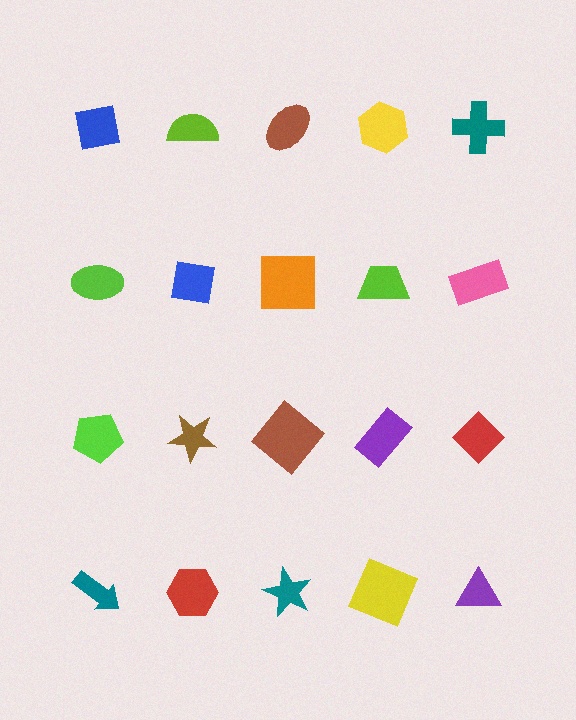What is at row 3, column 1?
A lime pentagon.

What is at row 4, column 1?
A teal arrow.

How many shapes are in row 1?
5 shapes.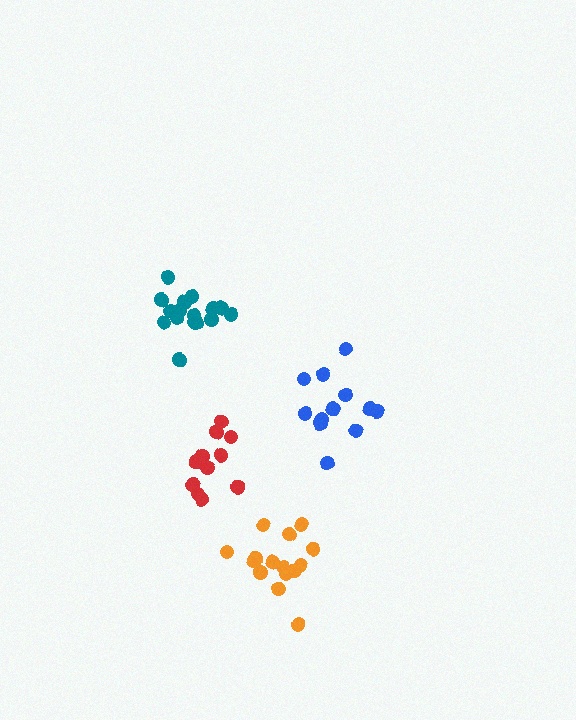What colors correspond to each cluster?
The clusters are colored: red, blue, teal, orange.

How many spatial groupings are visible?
There are 4 spatial groupings.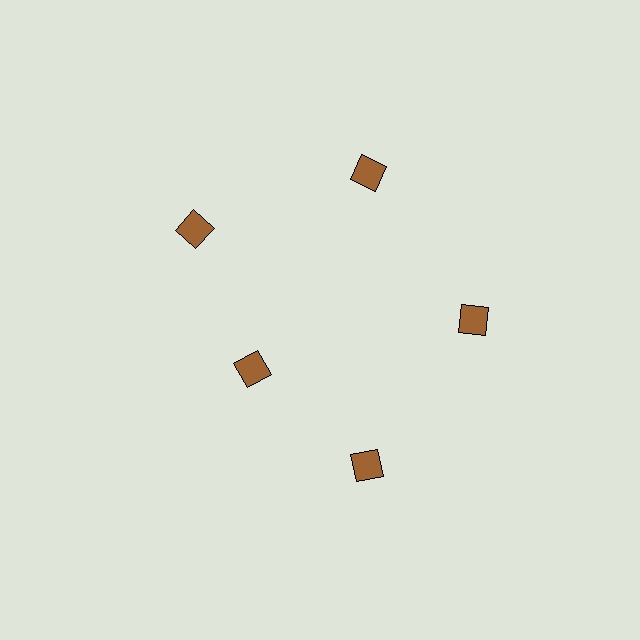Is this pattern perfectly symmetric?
No. The 5 brown diamonds are arranged in a ring, but one element near the 8 o'clock position is pulled inward toward the center, breaking the 5-fold rotational symmetry.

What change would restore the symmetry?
The symmetry would be restored by moving it outward, back onto the ring so that all 5 diamonds sit at equal angles and equal distance from the center.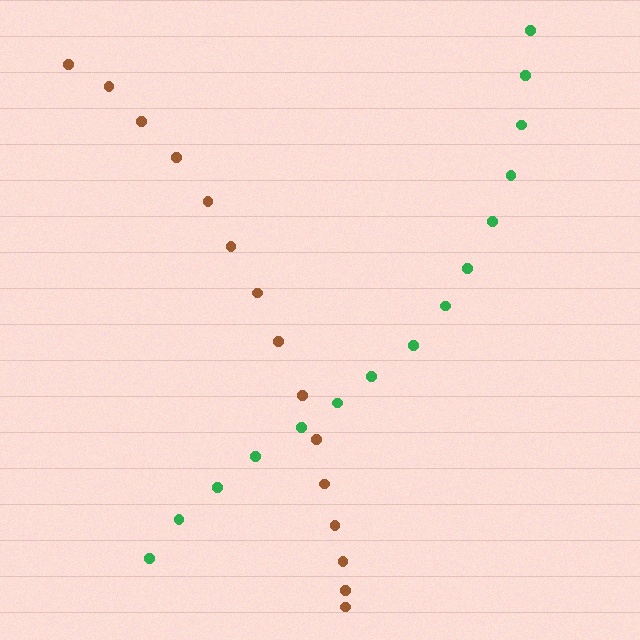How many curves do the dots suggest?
There are 2 distinct paths.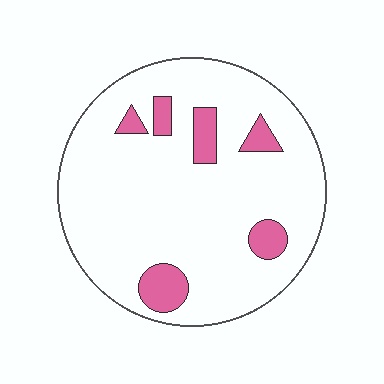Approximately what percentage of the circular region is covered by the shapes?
Approximately 10%.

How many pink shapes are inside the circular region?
6.